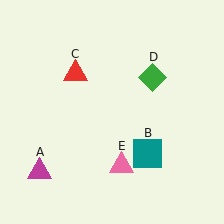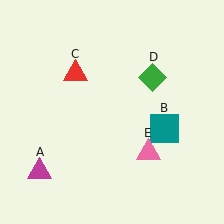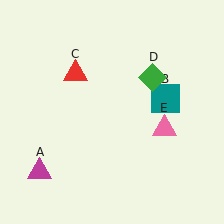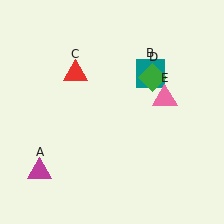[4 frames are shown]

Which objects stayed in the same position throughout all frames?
Magenta triangle (object A) and red triangle (object C) and green diamond (object D) remained stationary.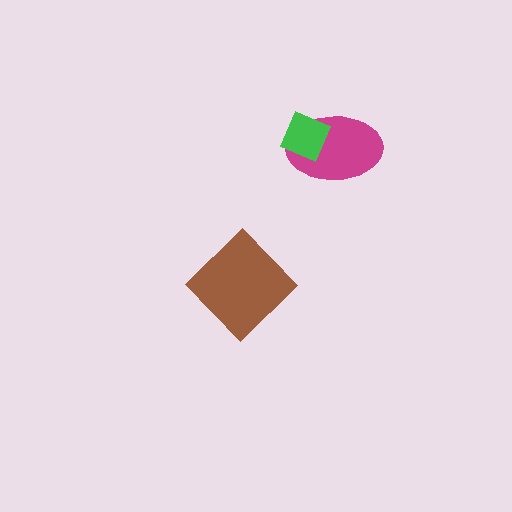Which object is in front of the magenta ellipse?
The green diamond is in front of the magenta ellipse.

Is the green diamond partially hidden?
No, no other shape covers it.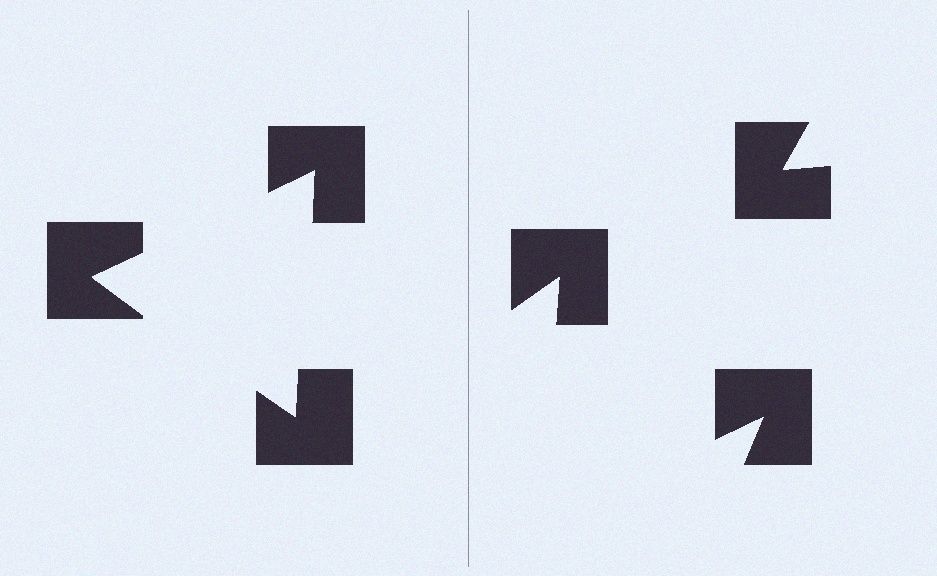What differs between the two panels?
The notched squares are positioned identically on both sides; only the wedge orientations differ. On the left they align to a triangle; on the right they are misaligned.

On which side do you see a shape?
An illusory triangle appears on the left side. On the right side the wedge cuts are rotated, so no coherent shape forms.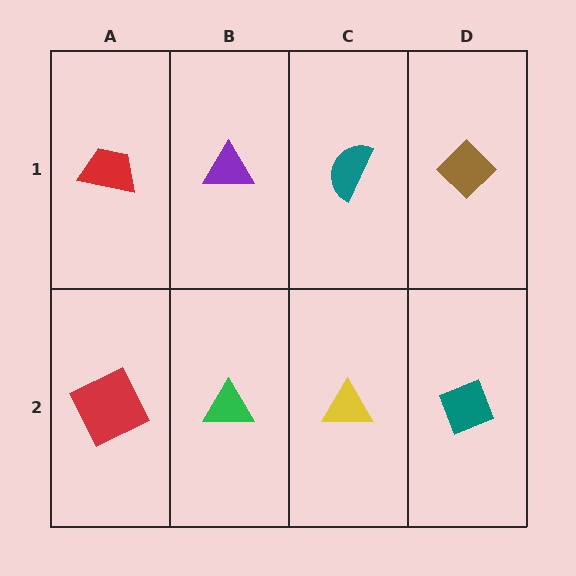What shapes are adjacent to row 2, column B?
A purple triangle (row 1, column B), a red square (row 2, column A), a yellow triangle (row 2, column C).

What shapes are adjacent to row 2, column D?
A brown diamond (row 1, column D), a yellow triangle (row 2, column C).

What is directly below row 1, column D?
A teal diamond.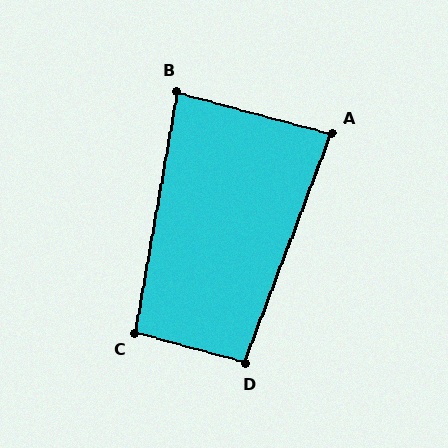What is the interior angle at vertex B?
Approximately 85 degrees (acute).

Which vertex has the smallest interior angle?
A, at approximately 85 degrees.